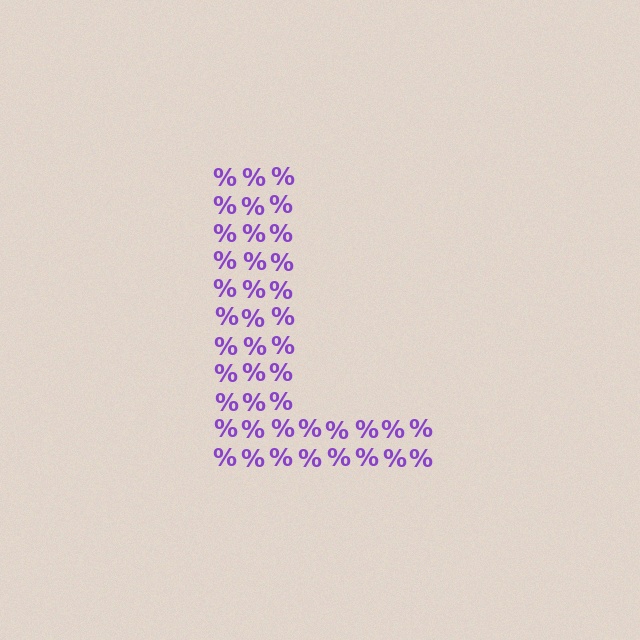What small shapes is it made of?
It is made of small percent signs.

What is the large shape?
The large shape is the letter L.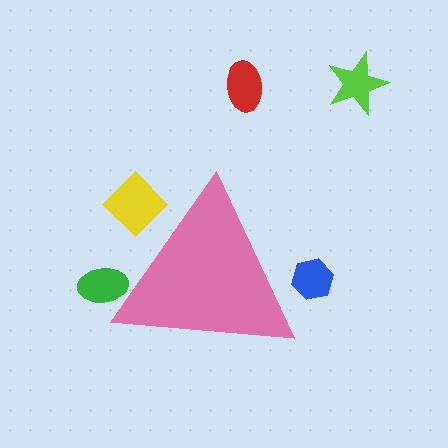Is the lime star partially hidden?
No, the lime star is fully visible.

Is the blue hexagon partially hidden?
Yes, the blue hexagon is partially hidden behind the pink triangle.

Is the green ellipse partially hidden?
Yes, the green ellipse is partially hidden behind the pink triangle.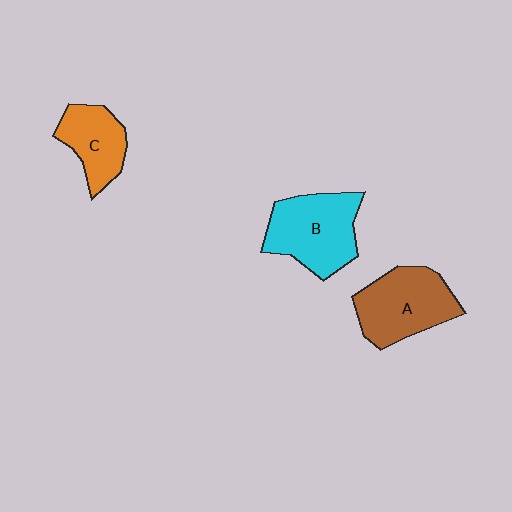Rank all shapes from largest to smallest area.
From largest to smallest: B (cyan), A (brown), C (orange).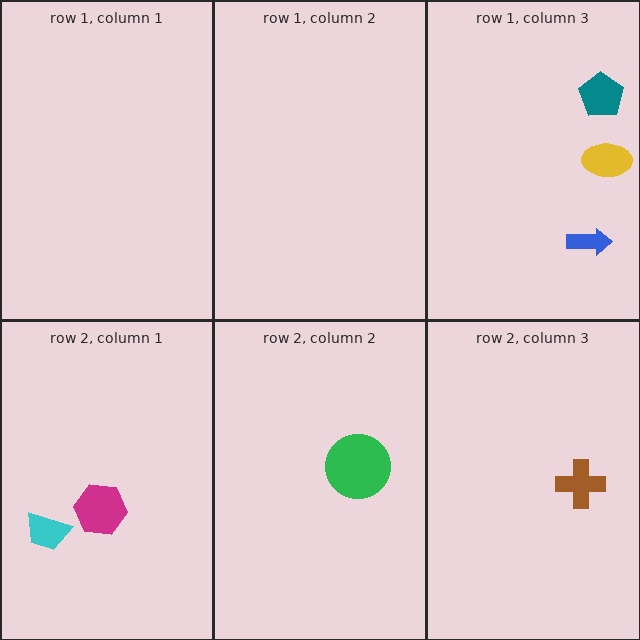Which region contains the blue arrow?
The row 1, column 3 region.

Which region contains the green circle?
The row 2, column 2 region.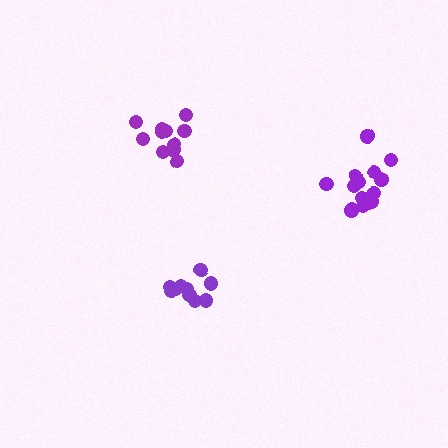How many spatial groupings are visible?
There are 3 spatial groupings.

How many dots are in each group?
Group 1: 11 dots, Group 2: 14 dots, Group 3: 10 dots (35 total).